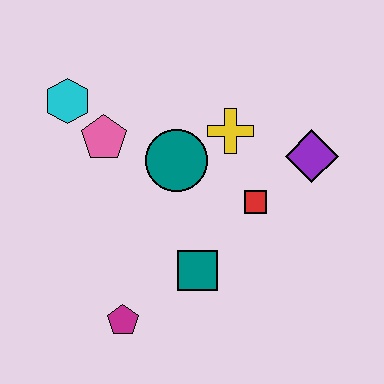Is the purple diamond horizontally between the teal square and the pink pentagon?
No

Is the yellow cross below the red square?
No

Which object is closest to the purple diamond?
The red square is closest to the purple diamond.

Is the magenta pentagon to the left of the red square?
Yes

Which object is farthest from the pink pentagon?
The purple diamond is farthest from the pink pentagon.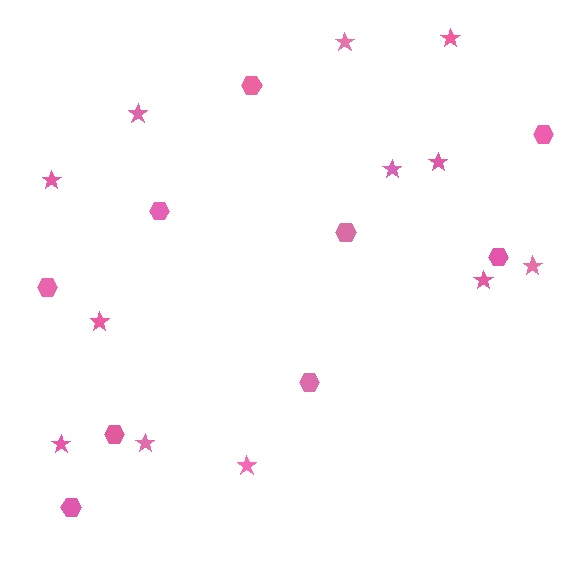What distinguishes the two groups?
There are 2 groups: one group of stars (12) and one group of hexagons (9).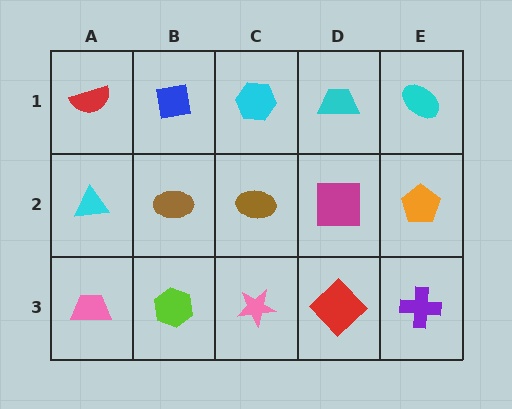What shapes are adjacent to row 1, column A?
A cyan triangle (row 2, column A), a blue square (row 1, column B).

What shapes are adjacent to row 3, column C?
A brown ellipse (row 2, column C), a lime hexagon (row 3, column B), a red diamond (row 3, column D).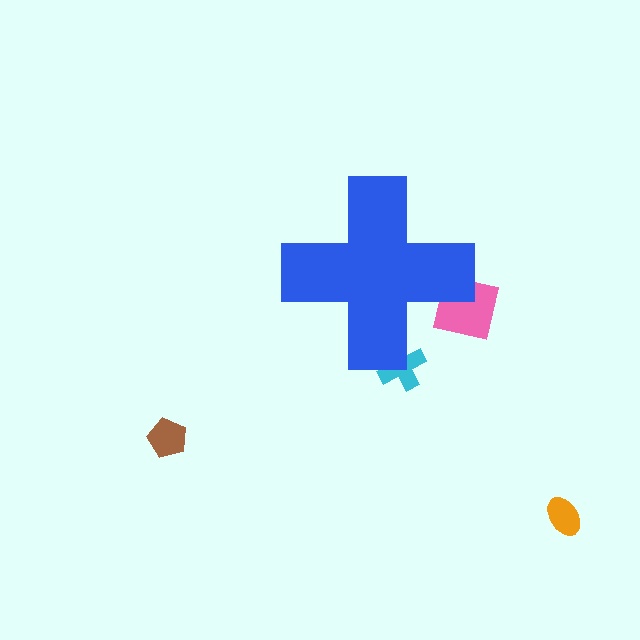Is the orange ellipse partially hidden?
No, the orange ellipse is fully visible.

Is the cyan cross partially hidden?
Yes, the cyan cross is partially hidden behind the blue cross.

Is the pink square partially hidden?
Yes, the pink square is partially hidden behind the blue cross.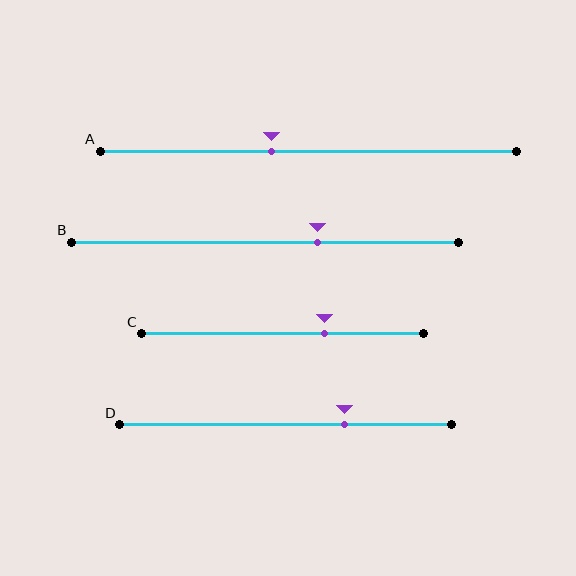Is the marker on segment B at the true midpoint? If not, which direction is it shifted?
No, the marker on segment B is shifted to the right by about 14% of the segment length.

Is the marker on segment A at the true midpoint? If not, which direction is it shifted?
No, the marker on segment A is shifted to the left by about 9% of the segment length.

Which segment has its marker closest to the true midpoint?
Segment A has its marker closest to the true midpoint.